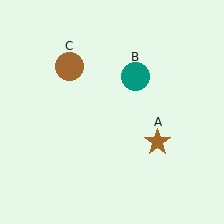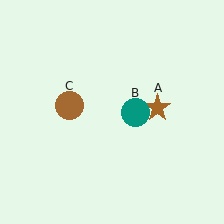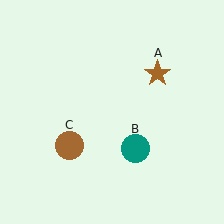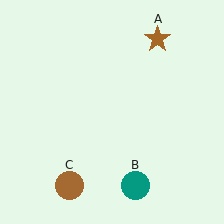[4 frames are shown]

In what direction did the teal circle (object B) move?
The teal circle (object B) moved down.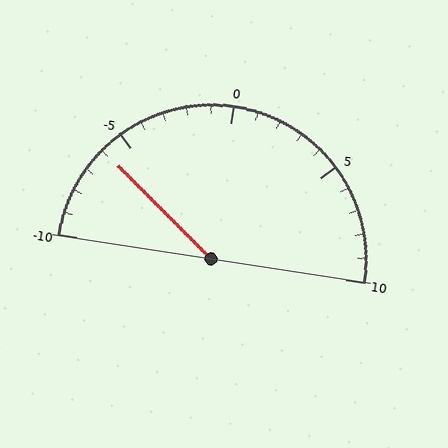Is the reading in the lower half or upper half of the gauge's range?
The reading is in the lower half of the range (-10 to 10).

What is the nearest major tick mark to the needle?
The nearest major tick mark is -5.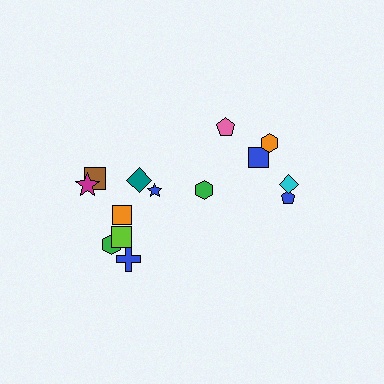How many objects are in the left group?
There are 8 objects.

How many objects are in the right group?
There are 6 objects.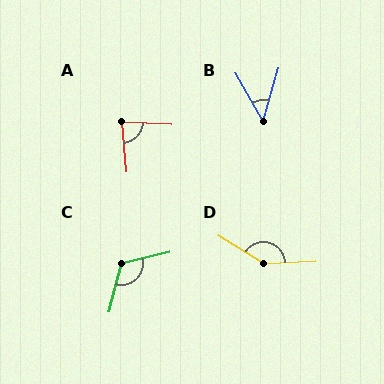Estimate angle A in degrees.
Approximately 82 degrees.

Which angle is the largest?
D, at approximately 145 degrees.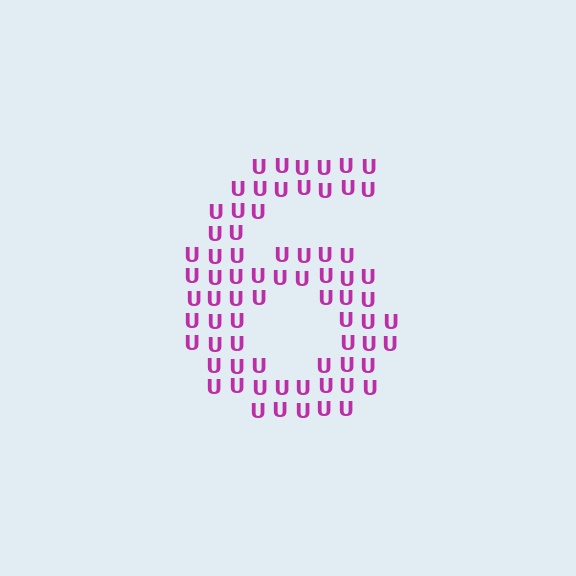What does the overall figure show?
The overall figure shows the digit 6.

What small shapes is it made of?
It is made of small letter U's.